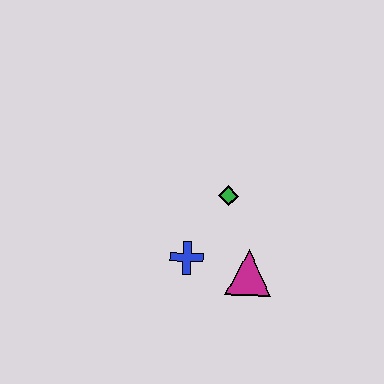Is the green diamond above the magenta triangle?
Yes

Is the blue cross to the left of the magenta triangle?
Yes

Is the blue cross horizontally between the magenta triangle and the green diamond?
No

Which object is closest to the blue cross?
The magenta triangle is closest to the blue cross.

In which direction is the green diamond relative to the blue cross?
The green diamond is above the blue cross.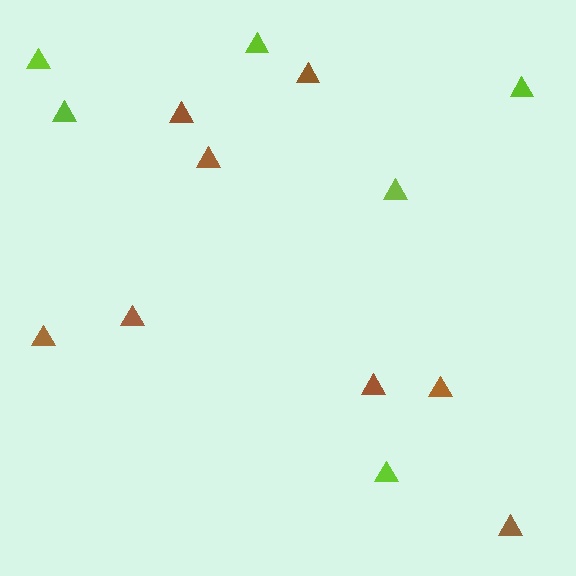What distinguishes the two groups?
There are 2 groups: one group of lime triangles (6) and one group of brown triangles (8).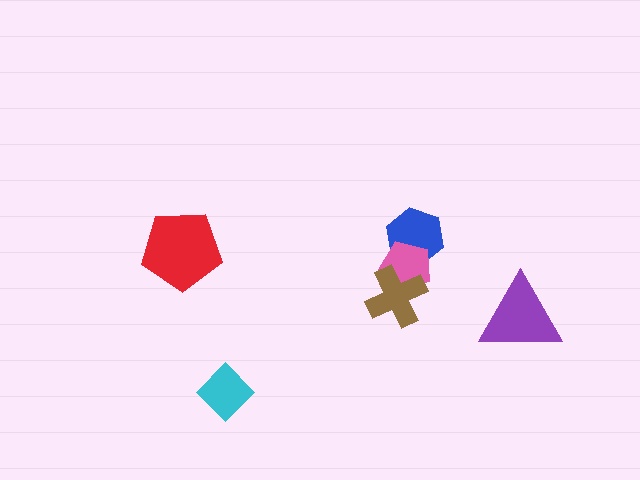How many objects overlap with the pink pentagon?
2 objects overlap with the pink pentagon.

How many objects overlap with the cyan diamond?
0 objects overlap with the cyan diamond.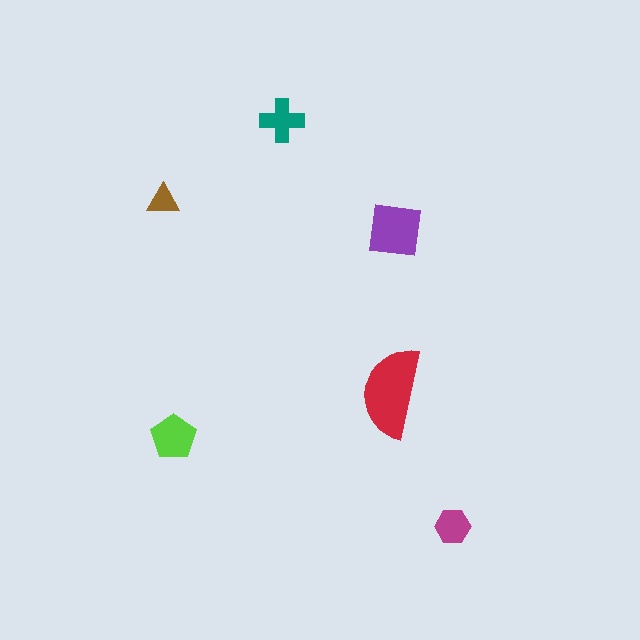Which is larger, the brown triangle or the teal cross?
The teal cross.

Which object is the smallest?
The brown triangle.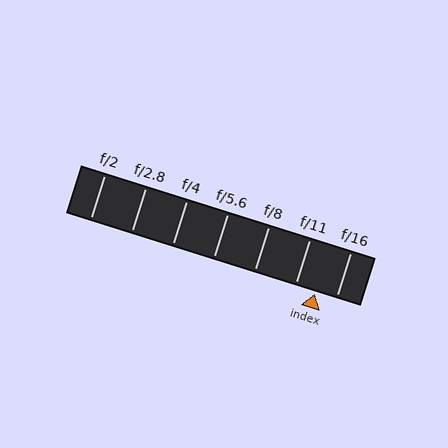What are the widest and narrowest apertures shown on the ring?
The widest aperture shown is f/2 and the narrowest is f/16.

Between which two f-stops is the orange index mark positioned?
The index mark is between f/11 and f/16.